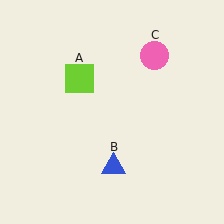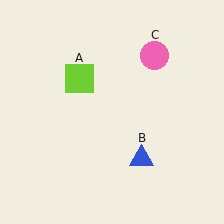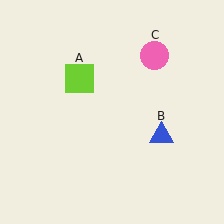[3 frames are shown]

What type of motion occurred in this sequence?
The blue triangle (object B) rotated counterclockwise around the center of the scene.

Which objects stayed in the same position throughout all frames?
Lime square (object A) and pink circle (object C) remained stationary.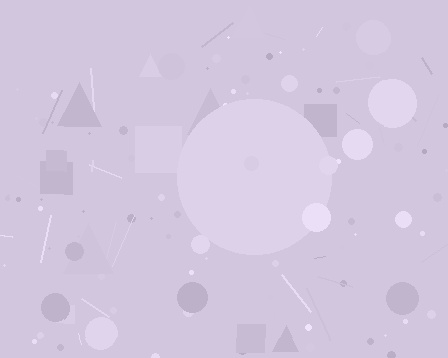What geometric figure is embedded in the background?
A circle is embedded in the background.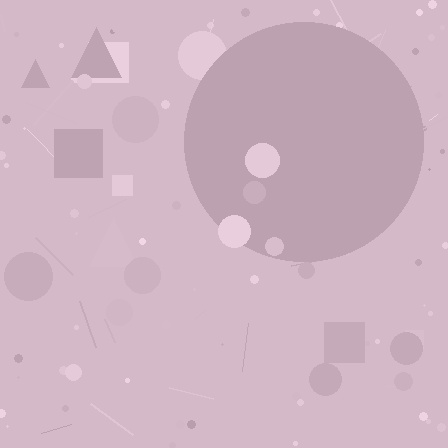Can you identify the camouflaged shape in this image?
The camouflaged shape is a circle.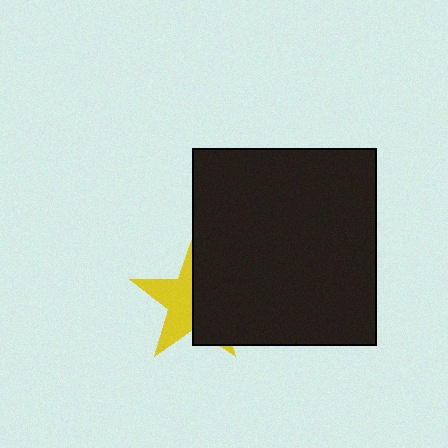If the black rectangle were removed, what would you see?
You would see the complete yellow star.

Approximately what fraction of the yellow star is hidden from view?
Roughly 54% of the yellow star is hidden behind the black rectangle.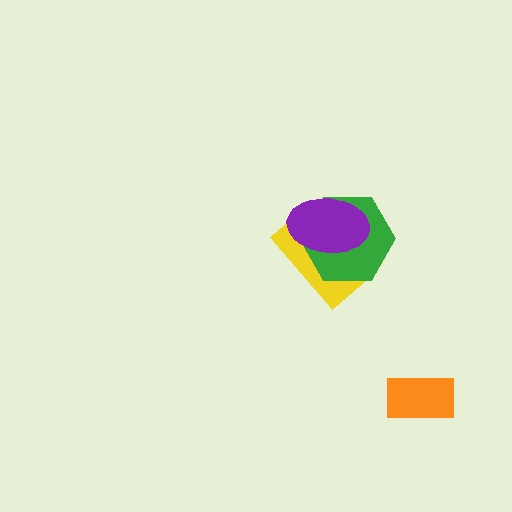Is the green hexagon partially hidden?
Yes, it is partially covered by another shape.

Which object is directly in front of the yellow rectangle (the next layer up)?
The green hexagon is directly in front of the yellow rectangle.